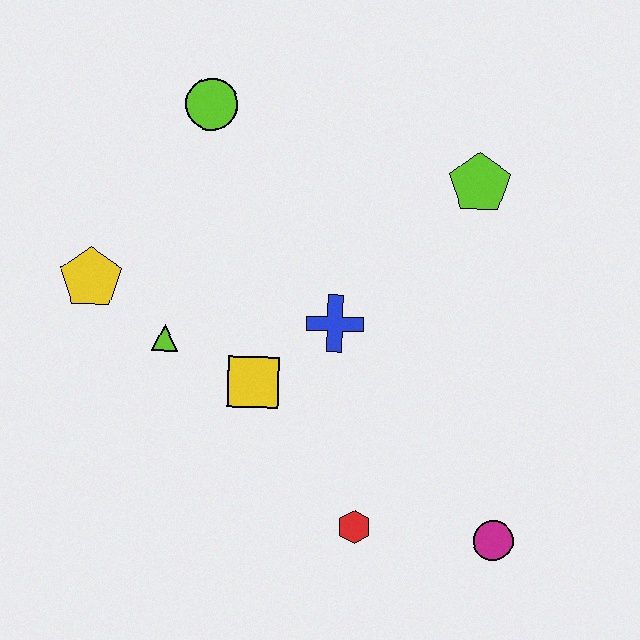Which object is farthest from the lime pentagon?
The yellow pentagon is farthest from the lime pentagon.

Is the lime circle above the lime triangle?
Yes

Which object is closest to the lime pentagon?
The blue cross is closest to the lime pentagon.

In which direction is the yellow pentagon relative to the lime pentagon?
The yellow pentagon is to the left of the lime pentagon.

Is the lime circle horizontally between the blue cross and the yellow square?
No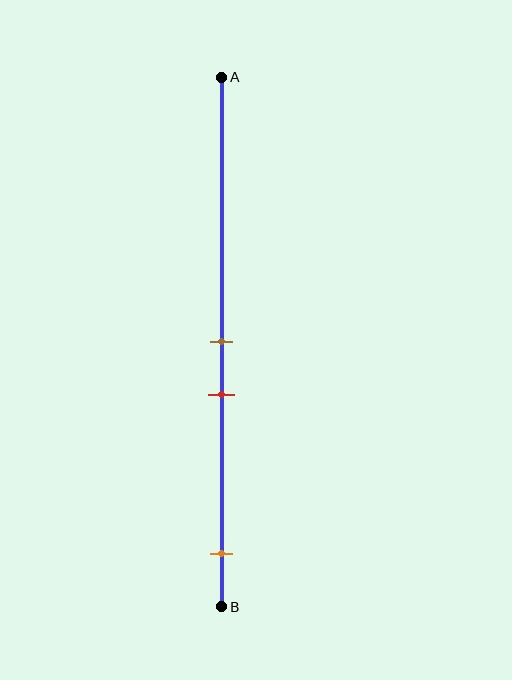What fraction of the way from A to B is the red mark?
The red mark is approximately 60% (0.6) of the way from A to B.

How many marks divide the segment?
There are 3 marks dividing the segment.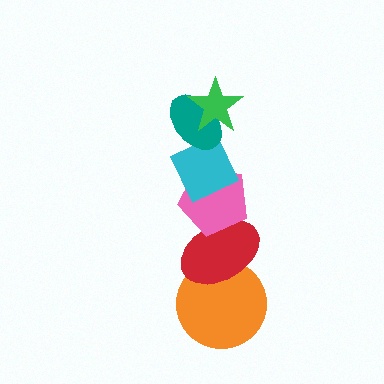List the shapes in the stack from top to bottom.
From top to bottom: the green star, the teal ellipse, the cyan diamond, the pink pentagon, the red ellipse, the orange circle.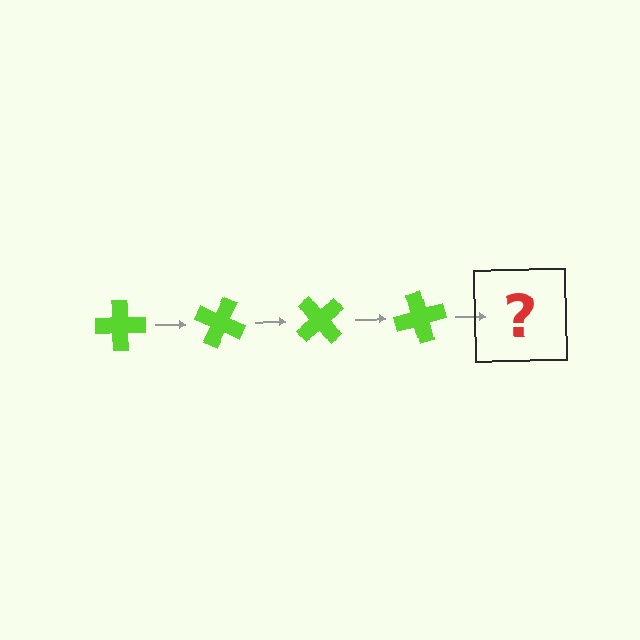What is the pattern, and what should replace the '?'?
The pattern is that the cross rotates 25 degrees each step. The '?' should be a lime cross rotated 100 degrees.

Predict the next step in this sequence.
The next step is a lime cross rotated 100 degrees.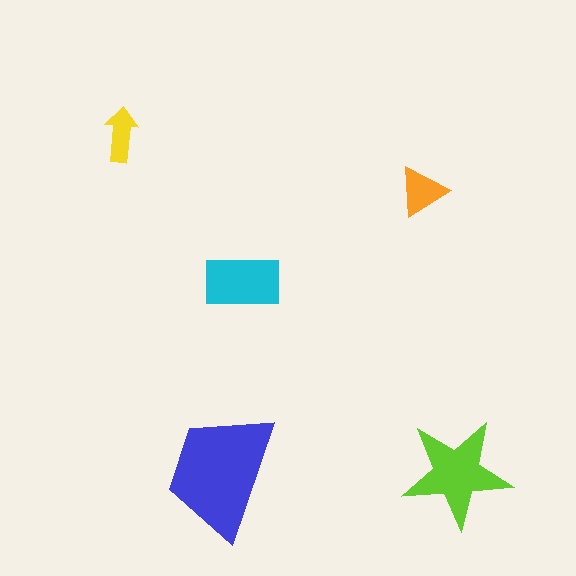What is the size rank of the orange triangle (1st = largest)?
4th.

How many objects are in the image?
There are 5 objects in the image.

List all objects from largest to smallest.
The blue trapezoid, the lime star, the cyan rectangle, the orange triangle, the yellow arrow.